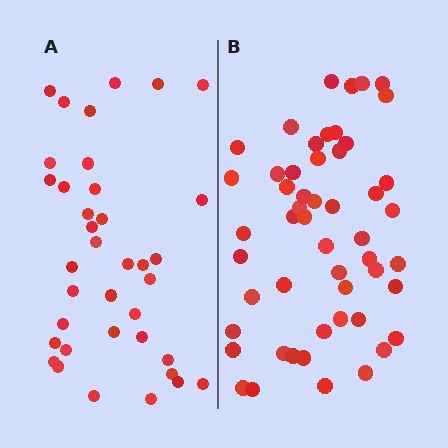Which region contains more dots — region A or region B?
Region B (the right region) has more dots.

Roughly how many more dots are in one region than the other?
Region B has approximately 15 more dots than region A.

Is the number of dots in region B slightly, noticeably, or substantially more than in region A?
Region B has noticeably more, but not dramatically so. The ratio is roughly 1.4 to 1.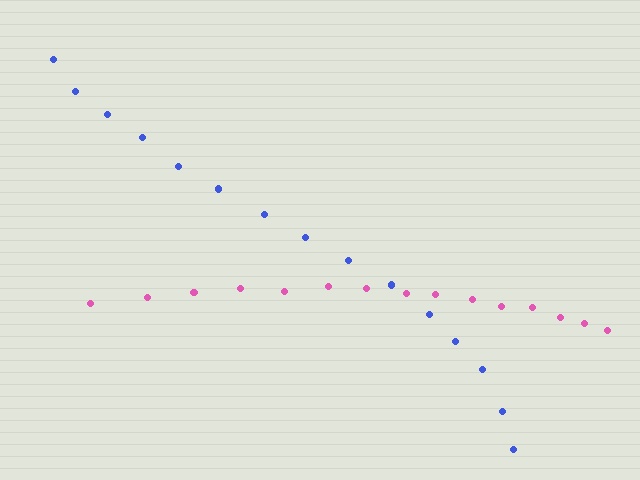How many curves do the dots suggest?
There are 2 distinct paths.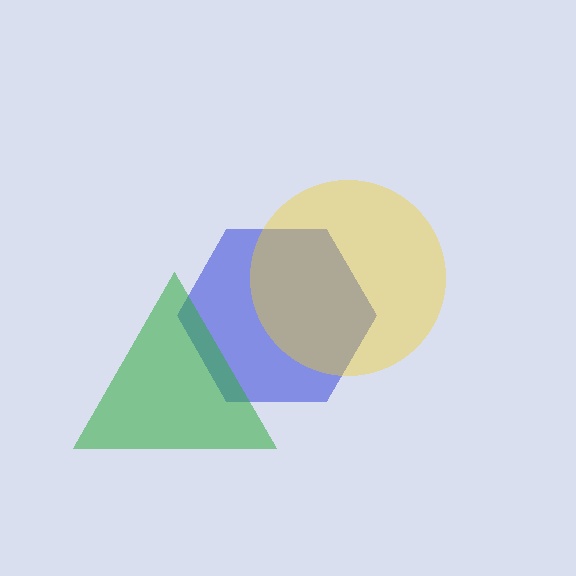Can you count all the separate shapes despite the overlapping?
Yes, there are 3 separate shapes.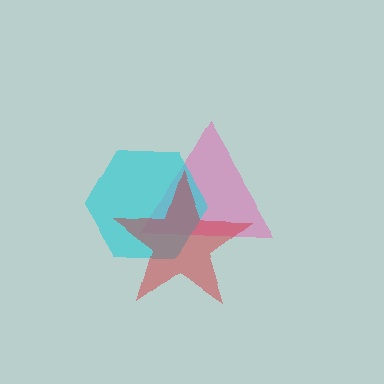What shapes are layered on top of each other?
The layered shapes are: a pink triangle, a cyan hexagon, a red star.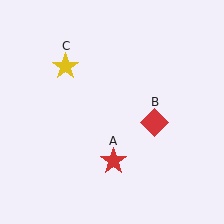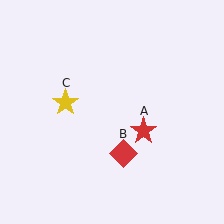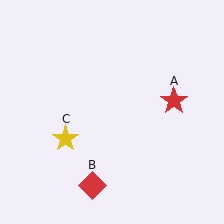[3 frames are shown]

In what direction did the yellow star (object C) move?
The yellow star (object C) moved down.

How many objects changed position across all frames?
3 objects changed position: red star (object A), red diamond (object B), yellow star (object C).